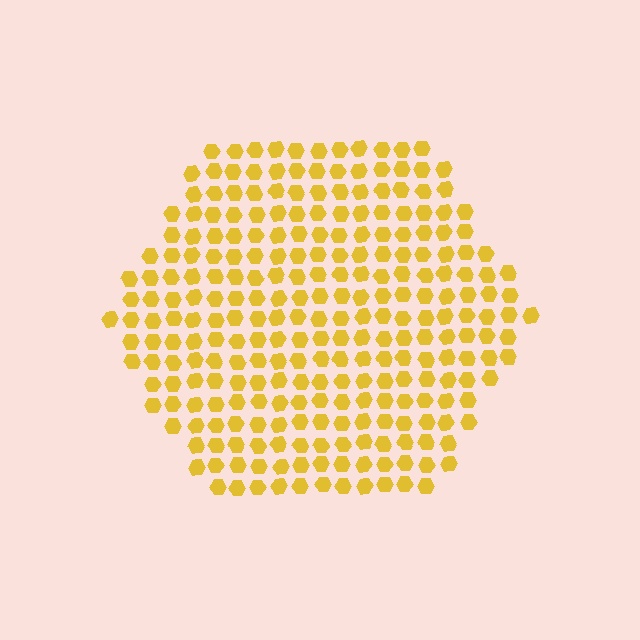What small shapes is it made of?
It is made of small hexagons.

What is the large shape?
The large shape is a hexagon.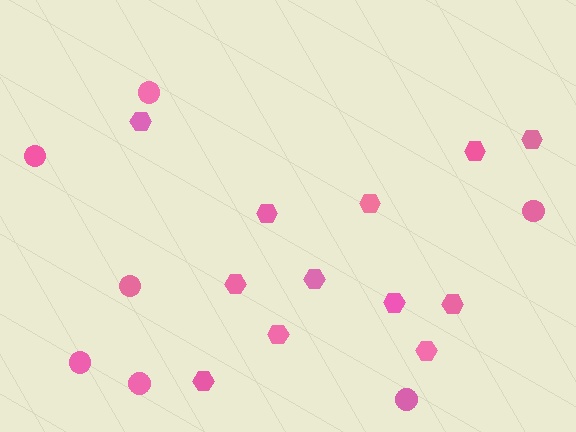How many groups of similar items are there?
There are 2 groups: one group of hexagons (12) and one group of circles (7).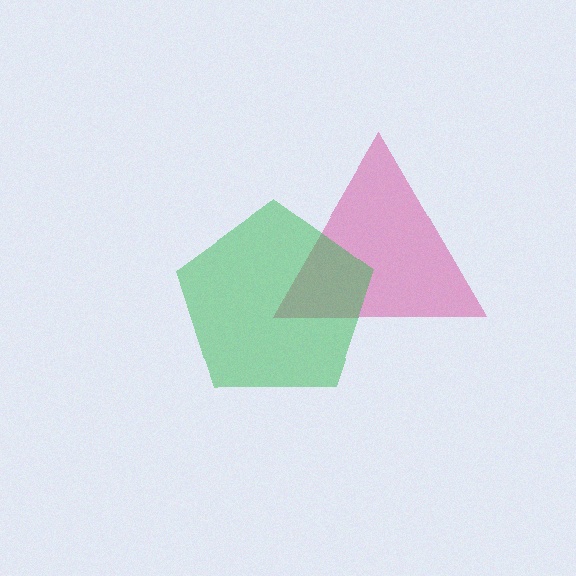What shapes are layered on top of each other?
The layered shapes are: a magenta triangle, a green pentagon.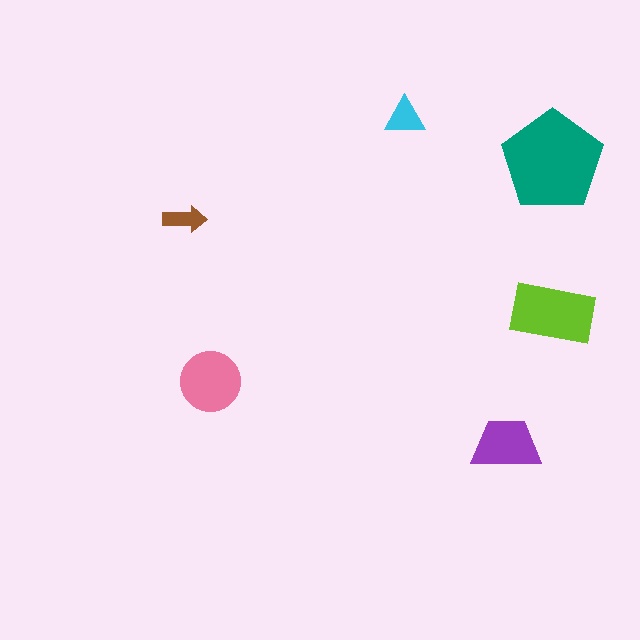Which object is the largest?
The teal pentagon.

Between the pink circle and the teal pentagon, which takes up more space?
The teal pentagon.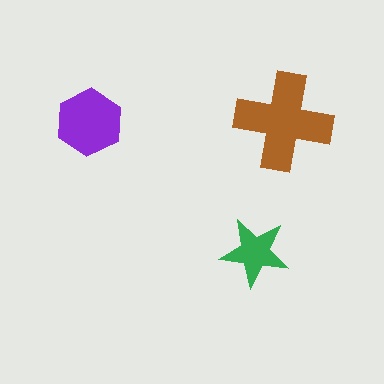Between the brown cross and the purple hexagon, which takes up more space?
The brown cross.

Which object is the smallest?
The green star.